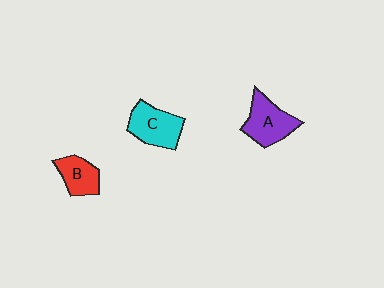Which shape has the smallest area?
Shape B (red).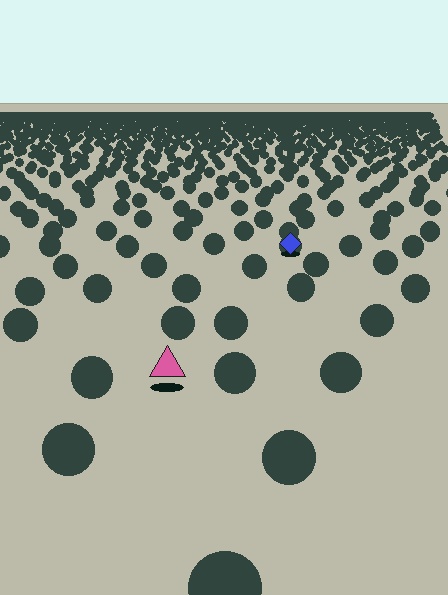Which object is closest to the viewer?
The pink triangle is closest. The texture marks near it are larger and more spread out.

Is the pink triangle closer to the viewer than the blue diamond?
Yes. The pink triangle is closer — you can tell from the texture gradient: the ground texture is coarser near it.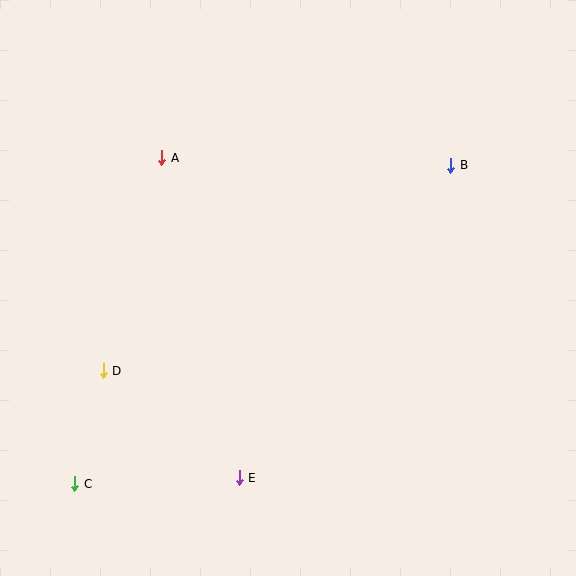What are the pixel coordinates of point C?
Point C is at (75, 484).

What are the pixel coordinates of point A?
Point A is at (162, 158).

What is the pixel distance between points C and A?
The distance between C and A is 337 pixels.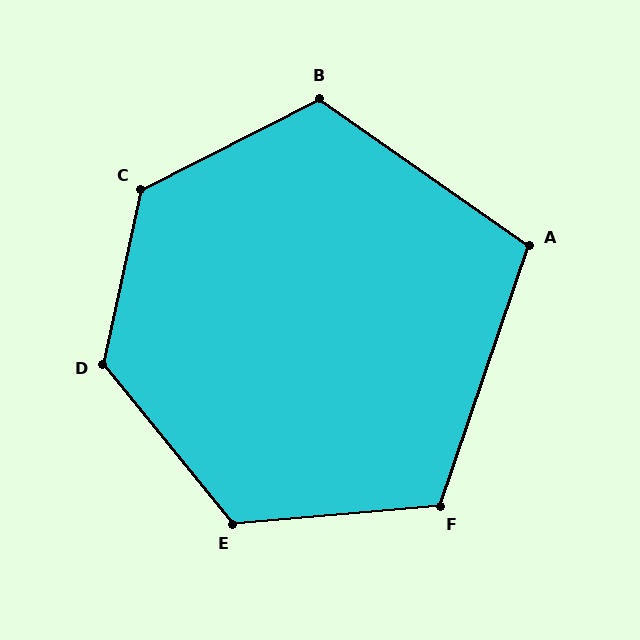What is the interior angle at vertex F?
Approximately 114 degrees (obtuse).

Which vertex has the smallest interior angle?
A, at approximately 106 degrees.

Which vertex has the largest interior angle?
C, at approximately 129 degrees.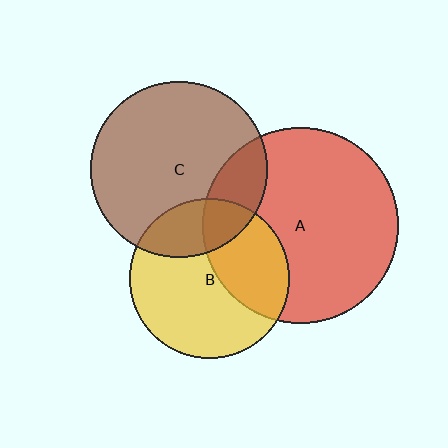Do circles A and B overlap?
Yes.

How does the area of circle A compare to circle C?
Approximately 1.2 times.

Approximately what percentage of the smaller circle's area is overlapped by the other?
Approximately 35%.